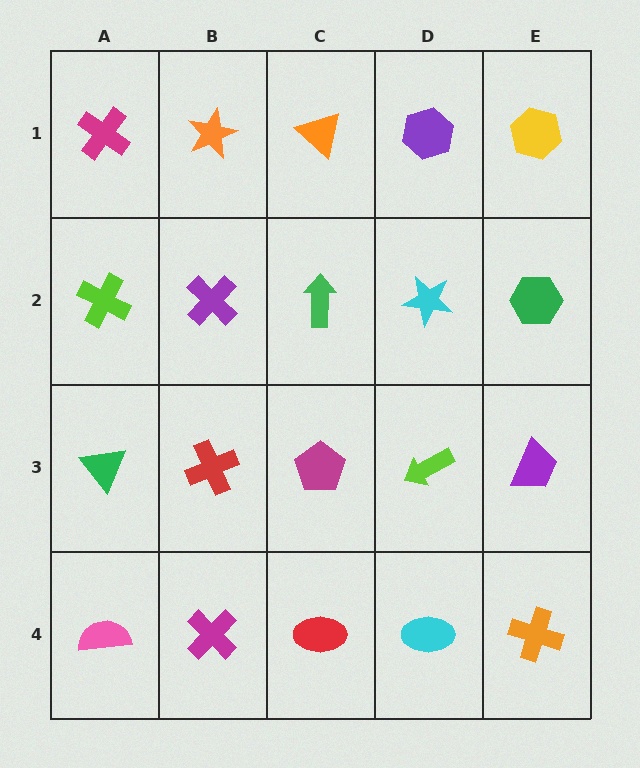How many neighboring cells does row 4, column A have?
2.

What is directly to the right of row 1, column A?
An orange star.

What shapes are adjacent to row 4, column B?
A red cross (row 3, column B), a pink semicircle (row 4, column A), a red ellipse (row 4, column C).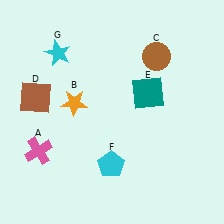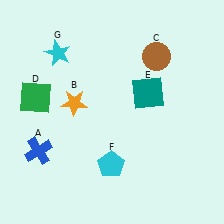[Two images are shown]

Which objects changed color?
A changed from pink to blue. D changed from brown to green.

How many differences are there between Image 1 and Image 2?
There are 2 differences between the two images.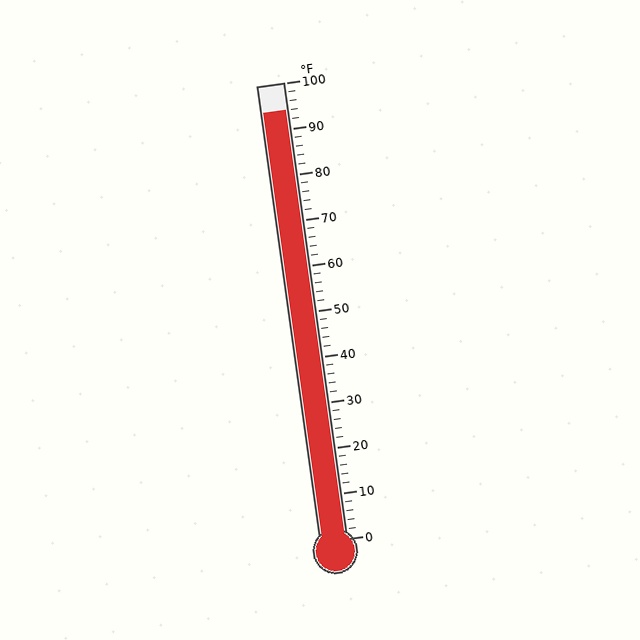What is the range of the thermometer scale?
The thermometer scale ranges from 0°F to 100°F.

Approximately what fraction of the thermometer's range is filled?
The thermometer is filled to approximately 95% of its range.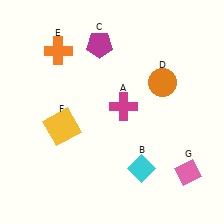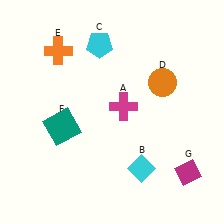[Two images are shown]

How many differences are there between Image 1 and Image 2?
There are 3 differences between the two images.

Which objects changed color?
C changed from magenta to cyan. F changed from yellow to teal. G changed from pink to magenta.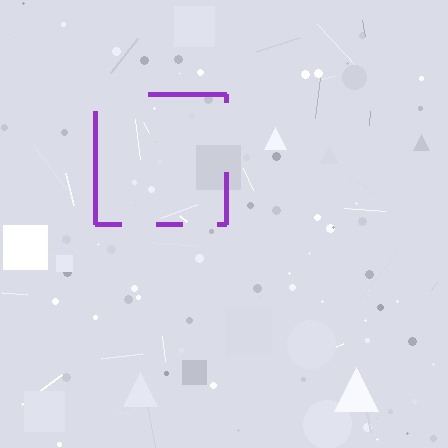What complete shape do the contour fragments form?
The contour fragments form a square.